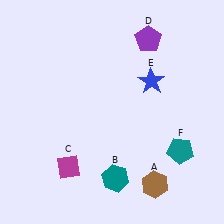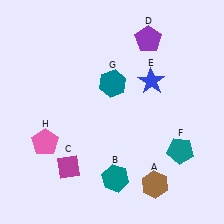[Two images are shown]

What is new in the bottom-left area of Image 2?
A pink pentagon (H) was added in the bottom-left area of Image 2.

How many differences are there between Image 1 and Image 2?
There are 2 differences between the two images.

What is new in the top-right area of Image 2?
A teal hexagon (G) was added in the top-right area of Image 2.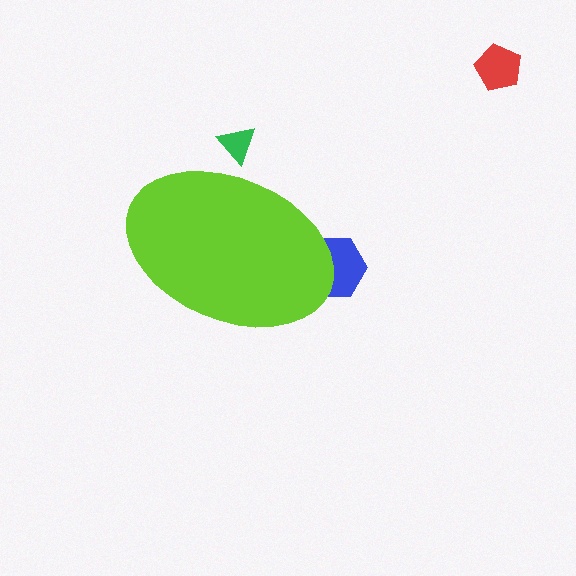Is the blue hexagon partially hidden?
Yes, the blue hexagon is partially hidden behind the lime ellipse.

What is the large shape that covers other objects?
A lime ellipse.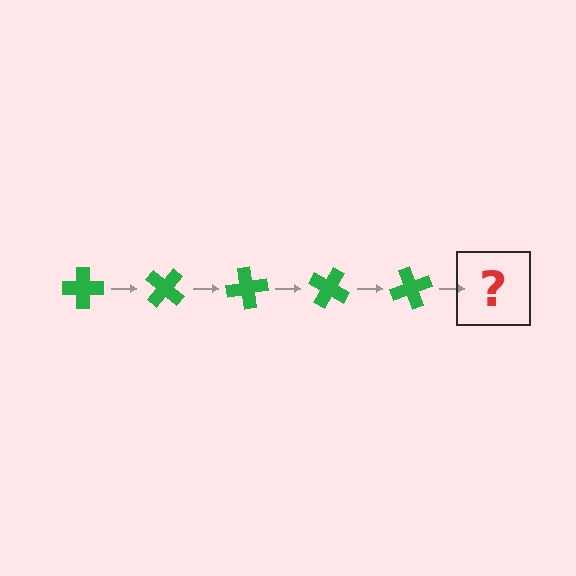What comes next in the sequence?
The next element should be a green cross rotated 200 degrees.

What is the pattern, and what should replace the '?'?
The pattern is that the cross rotates 40 degrees each step. The '?' should be a green cross rotated 200 degrees.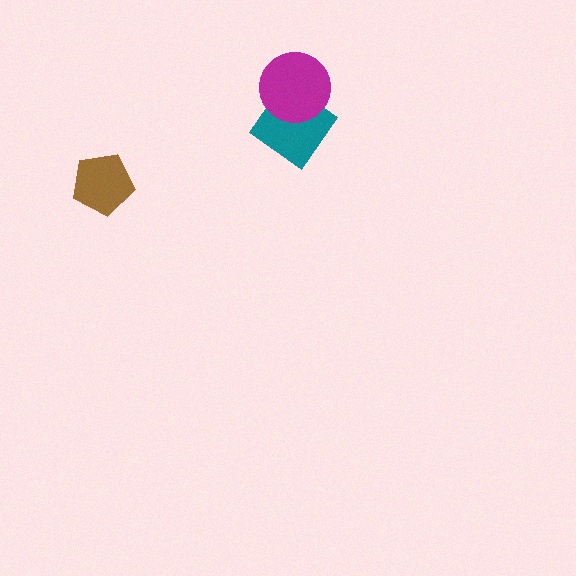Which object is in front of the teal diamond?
The magenta circle is in front of the teal diamond.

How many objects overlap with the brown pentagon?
0 objects overlap with the brown pentagon.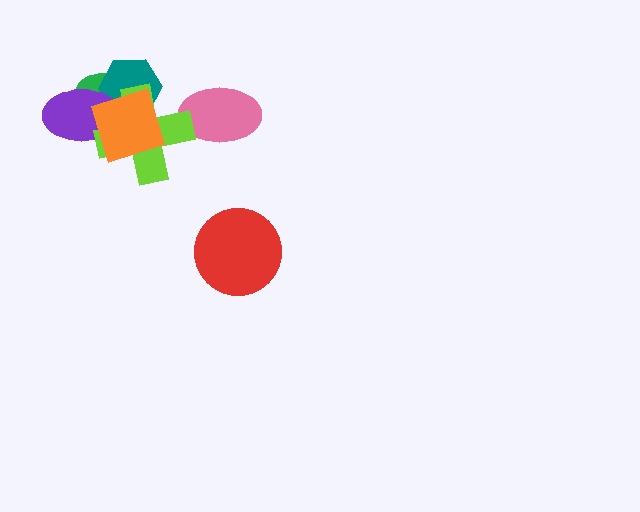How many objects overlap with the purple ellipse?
4 objects overlap with the purple ellipse.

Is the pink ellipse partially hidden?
Yes, it is partially covered by another shape.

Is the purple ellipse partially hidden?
Yes, it is partially covered by another shape.